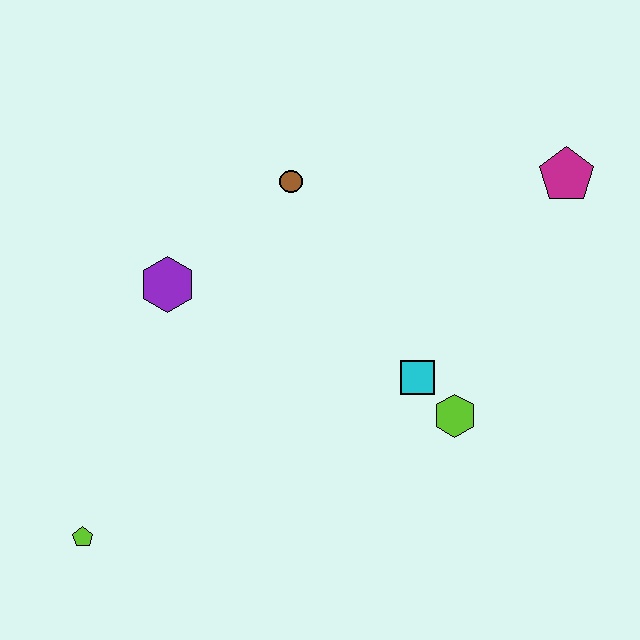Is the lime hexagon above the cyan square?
No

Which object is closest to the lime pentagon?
The purple hexagon is closest to the lime pentagon.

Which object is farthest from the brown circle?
The lime pentagon is farthest from the brown circle.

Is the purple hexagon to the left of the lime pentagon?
No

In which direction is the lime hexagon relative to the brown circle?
The lime hexagon is below the brown circle.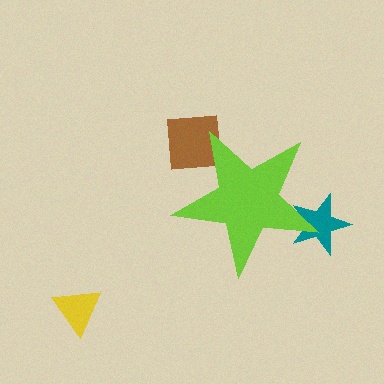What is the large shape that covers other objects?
A lime star.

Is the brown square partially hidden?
Yes, the brown square is partially hidden behind the lime star.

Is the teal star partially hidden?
Yes, the teal star is partially hidden behind the lime star.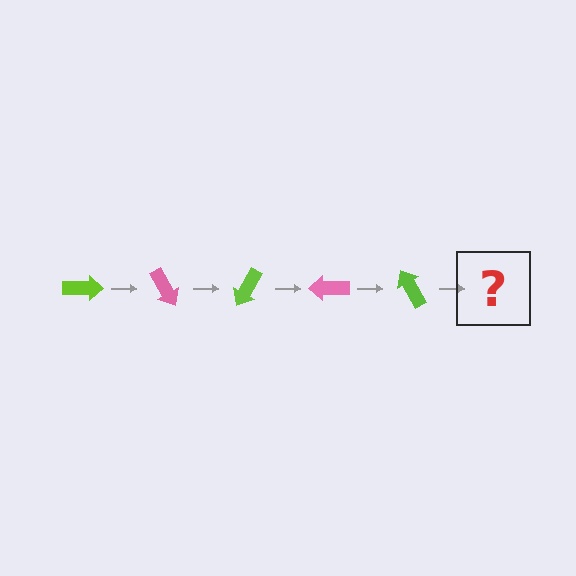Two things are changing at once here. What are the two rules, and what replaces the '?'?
The two rules are that it rotates 60 degrees each step and the color cycles through lime and pink. The '?' should be a pink arrow, rotated 300 degrees from the start.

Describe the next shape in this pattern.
It should be a pink arrow, rotated 300 degrees from the start.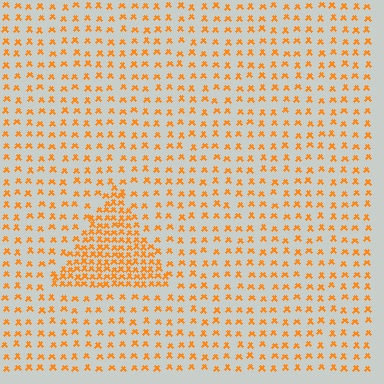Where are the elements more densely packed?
The elements are more densely packed inside the triangle boundary.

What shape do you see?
I see a triangle.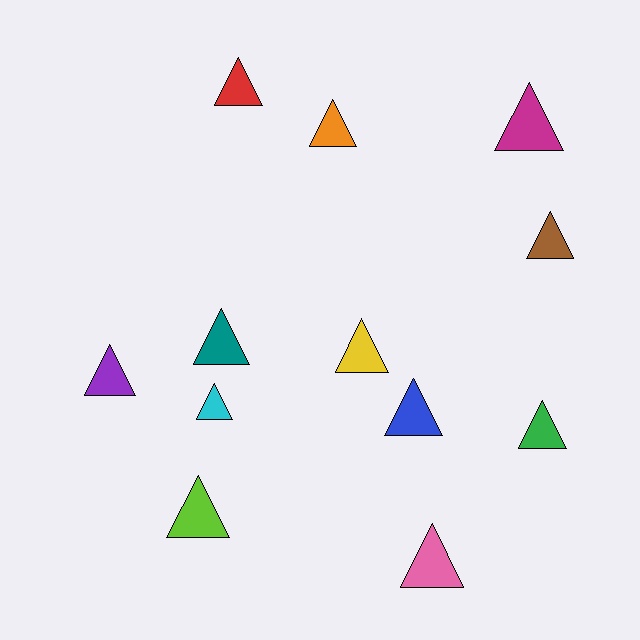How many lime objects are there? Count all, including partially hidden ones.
There is 1 lime object.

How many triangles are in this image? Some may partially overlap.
There are 12 triangles.